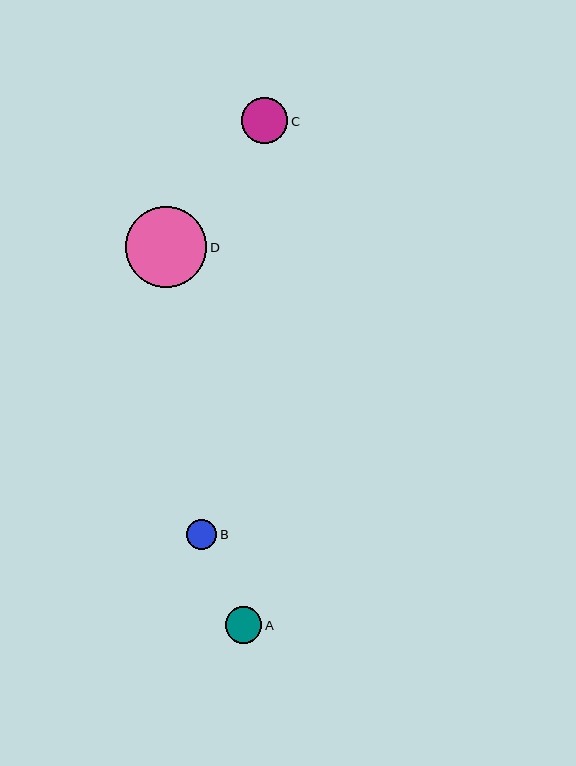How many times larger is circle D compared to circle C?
Circle D is approximately 1.8 times the size of circle C.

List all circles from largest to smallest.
From largest to smallest: D, C, A, B.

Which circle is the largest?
Circle D is the largest with a size of approximately 81 pixels.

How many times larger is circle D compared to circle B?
Circle D is approximately 2.7 times the size of circle B.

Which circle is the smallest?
Circle B is the smallest with a size of approximately 30 pixels.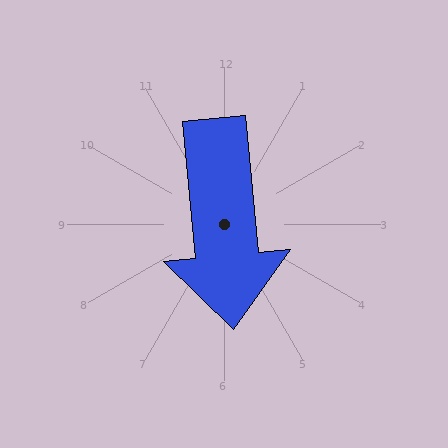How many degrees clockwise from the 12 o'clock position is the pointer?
Approximately 175 degrees.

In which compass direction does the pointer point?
South.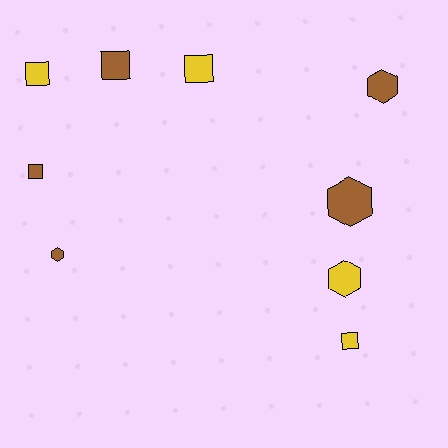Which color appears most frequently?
Brown, with 5 objects.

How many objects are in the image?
There are 9 objects.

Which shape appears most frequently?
Square, with 5 objects.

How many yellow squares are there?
There are 3 yellow squares.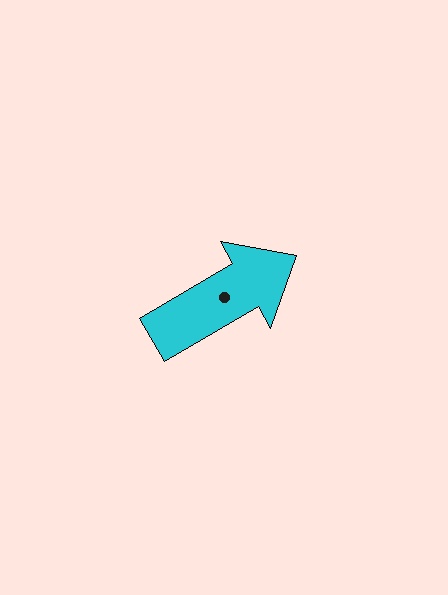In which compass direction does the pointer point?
Northeast.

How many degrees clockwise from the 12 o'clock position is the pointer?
Approximately 60 degrees.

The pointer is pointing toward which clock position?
Roughly 2 o'clock.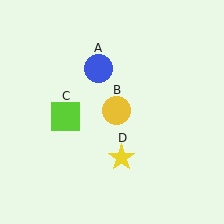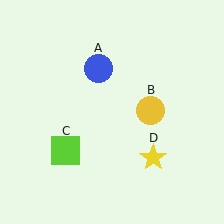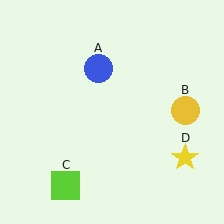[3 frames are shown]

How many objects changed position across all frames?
3 objects changed position: yellow circle (object B), lime square (object C), yellow star (object D).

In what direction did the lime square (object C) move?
The lime square (object C) moved down.